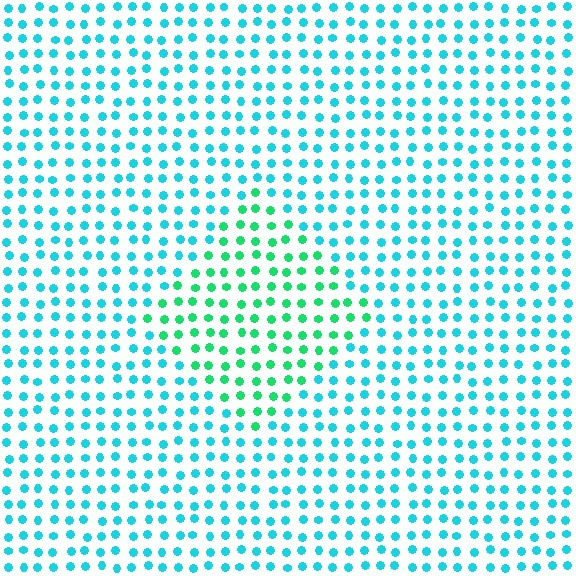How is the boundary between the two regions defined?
The boundary is defined purely by a slight shift in hue (about 39 degrees). Spacing, size, and orientation are identical on both sides.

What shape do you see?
I see a diamond.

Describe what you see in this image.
The image is filled with small cyan elements in a uniform arrangement. A diamond-shaped region is visible where the elements are tinted to a slightly different hue, forming a subtle color boundary.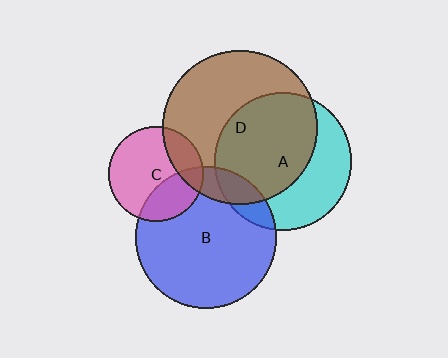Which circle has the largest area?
Circle D (brown).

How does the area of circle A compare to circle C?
Approximately 2.1 times.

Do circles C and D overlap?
Yes.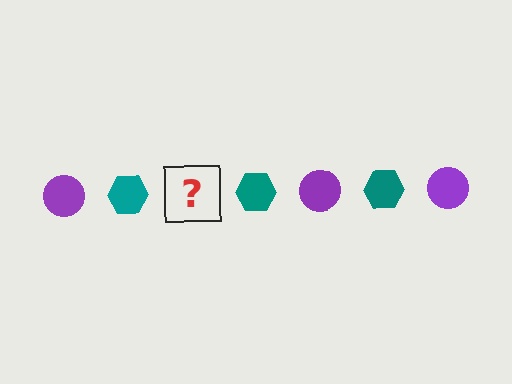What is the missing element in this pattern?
The missing element is a purple circle.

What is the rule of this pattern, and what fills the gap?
The rule is that the pattern alternates between purple circle and teal hexagon. The gap should be filled with a purple circle.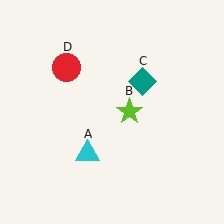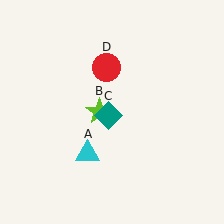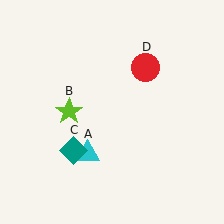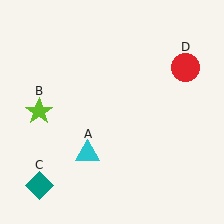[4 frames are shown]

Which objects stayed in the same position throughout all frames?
Cyan triangle (object A) remained stationary.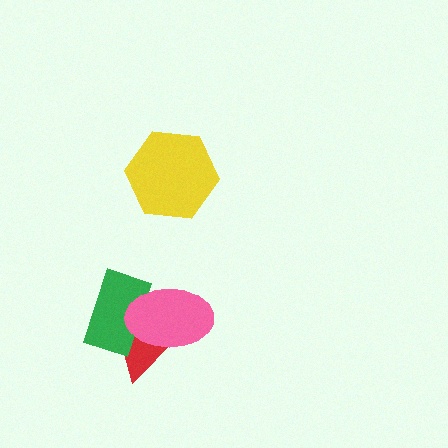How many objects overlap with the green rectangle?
2 objects overlap with the green rectangle.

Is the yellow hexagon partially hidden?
No, no other shape covers it.